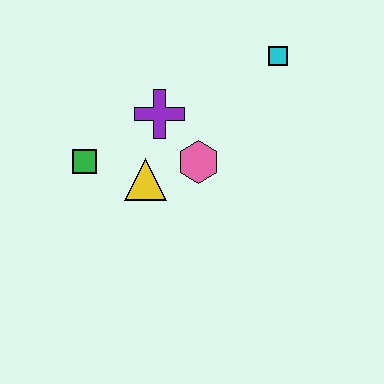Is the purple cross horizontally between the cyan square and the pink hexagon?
No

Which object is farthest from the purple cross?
The cyan square is farthest from the purple cross.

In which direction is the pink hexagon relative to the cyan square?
The pink hexagon is below the cyan square.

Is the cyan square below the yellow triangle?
No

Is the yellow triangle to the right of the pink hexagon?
No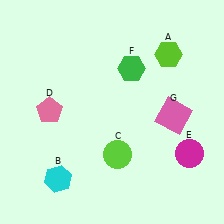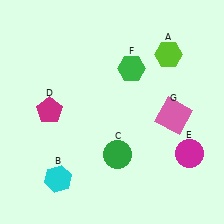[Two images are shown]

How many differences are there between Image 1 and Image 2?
There are 2 differences between the two images.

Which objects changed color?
C changed from lime to green. D changed from pink to magenta.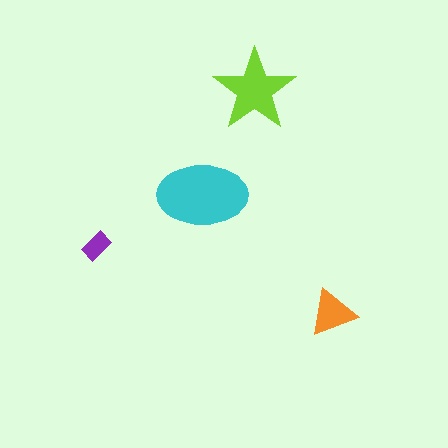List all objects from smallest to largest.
The purple rectangle, the orange triangle, the lime star, the cyan ellipse.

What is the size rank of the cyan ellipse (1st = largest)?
1st.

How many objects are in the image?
There are 4 objects in the image.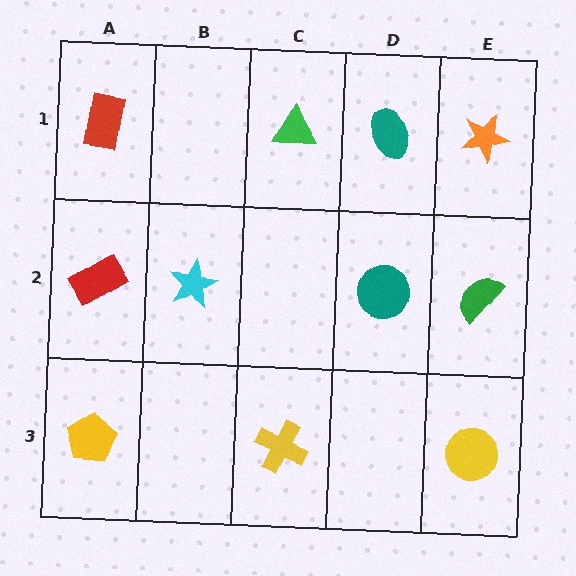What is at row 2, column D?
A teal circle.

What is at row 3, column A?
A yellow pentagon.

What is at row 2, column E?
A green semicircle.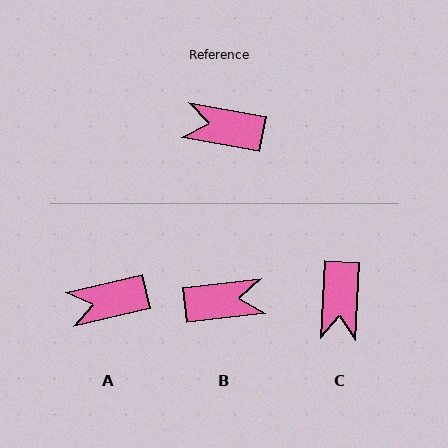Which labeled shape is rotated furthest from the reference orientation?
B, about 163 degrees away.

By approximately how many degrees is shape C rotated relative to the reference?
Approximately 97 degrees counter-clockwise.